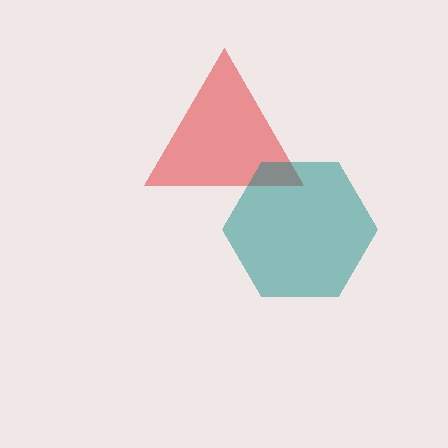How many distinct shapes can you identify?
There are 2 distinct shapes: a red triangle, a teal hexagon.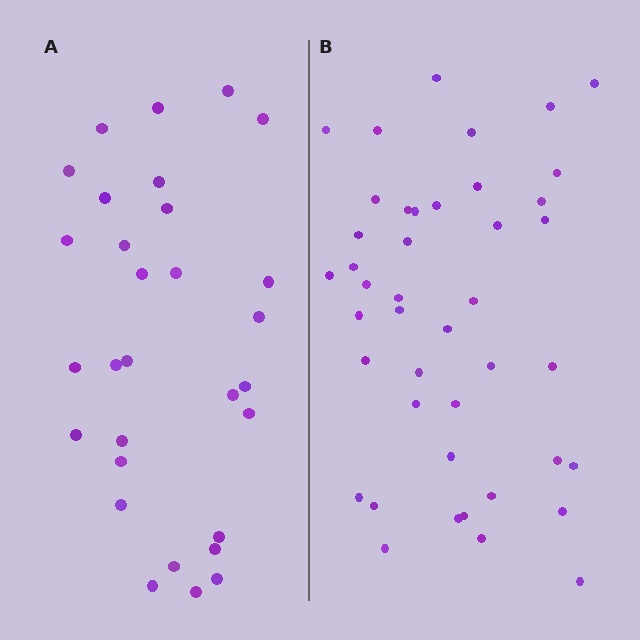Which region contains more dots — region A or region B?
Region B (the right region) has more dots.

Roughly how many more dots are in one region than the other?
Region B has approximately 15 more dots than region A.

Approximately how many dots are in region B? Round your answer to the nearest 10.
About 40 dots. (The exact count is 43, which rounds to 40.)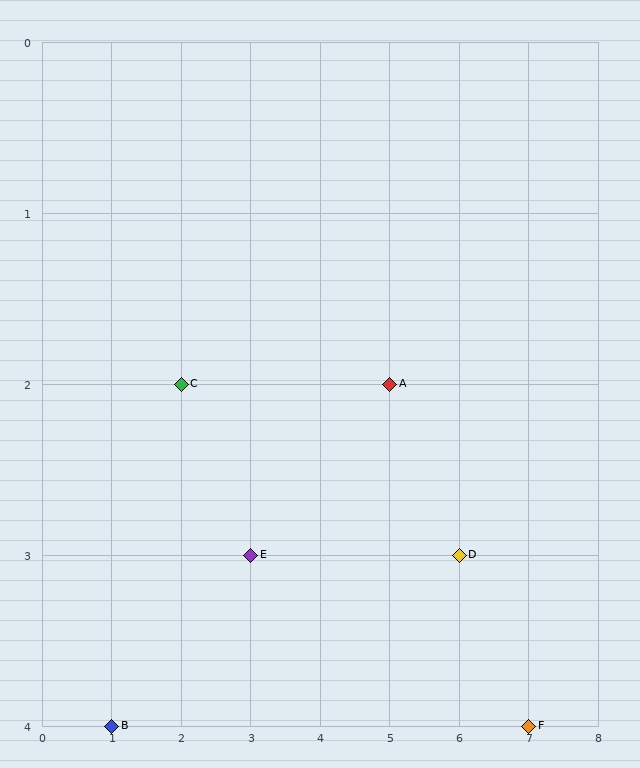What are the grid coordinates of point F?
Point F is at grid coordinates (7, 4).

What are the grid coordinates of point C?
Point C is at grid coordinates (2, 2).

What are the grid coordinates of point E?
Point E is at grid coordinates (3, 3).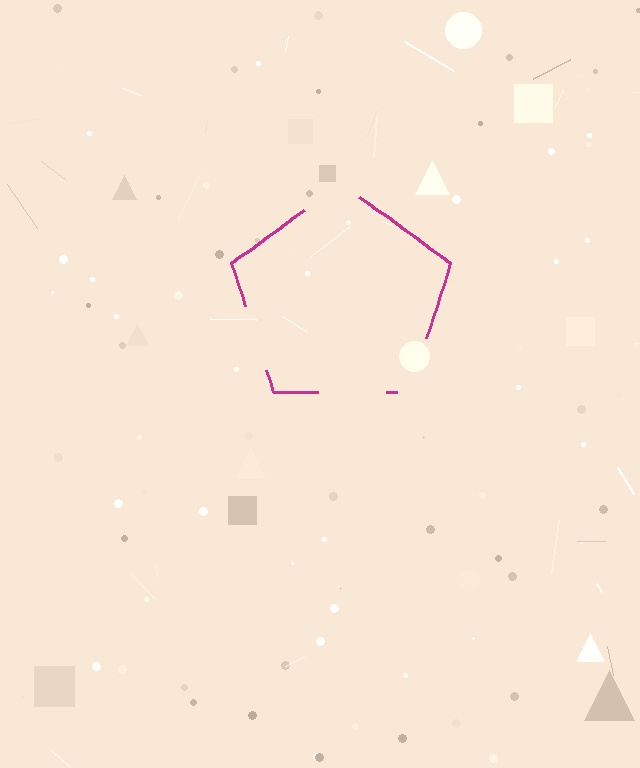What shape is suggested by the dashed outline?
The dashed outline suggests a pentagon.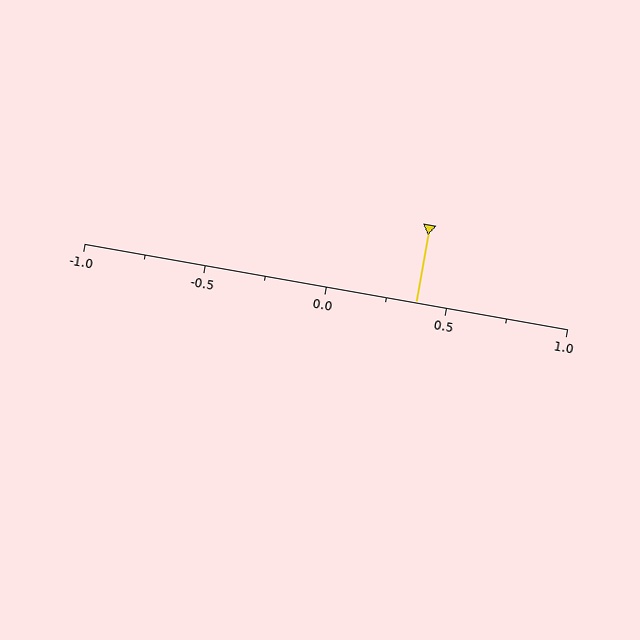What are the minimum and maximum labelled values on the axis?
The axis runs from -1.0 to 1.0.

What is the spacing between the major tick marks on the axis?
The major ticks are spaced 0.5 apart.